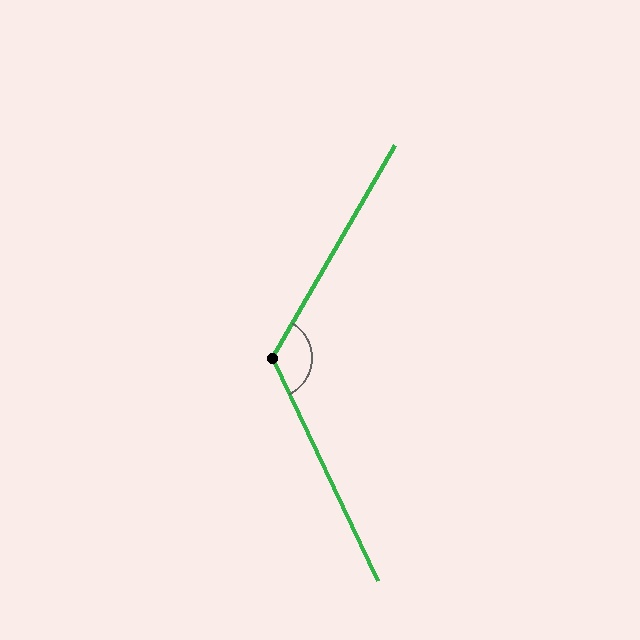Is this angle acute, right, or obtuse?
It is obtuse.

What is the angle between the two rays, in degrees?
Approximately 125 degrees.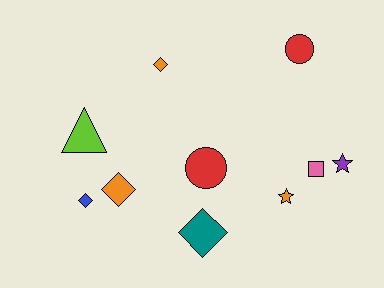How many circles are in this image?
There are 2 circles.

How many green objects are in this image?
There are no green objects.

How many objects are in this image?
There are 10 objects.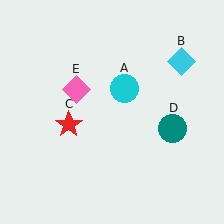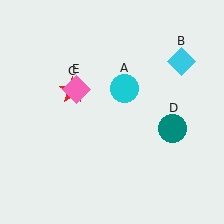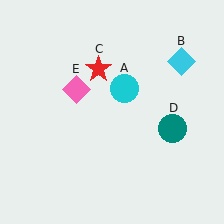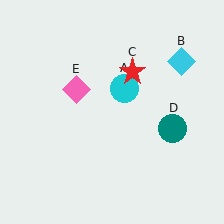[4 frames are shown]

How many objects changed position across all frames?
1 object changed position: red star (object C).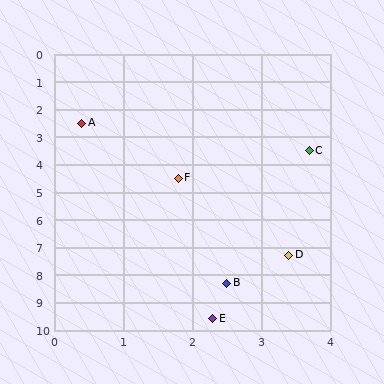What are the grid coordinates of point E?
Point E is at approximately (2.3, 9.6).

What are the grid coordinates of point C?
Point C is at approximately (3.7, 3.5).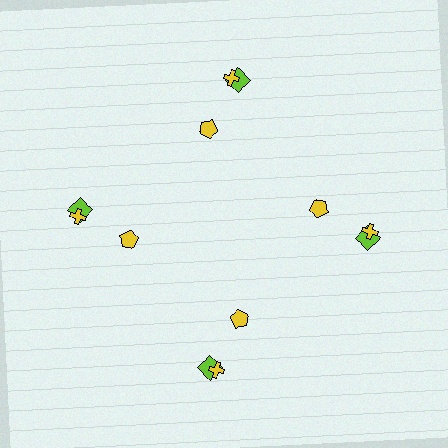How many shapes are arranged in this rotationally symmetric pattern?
There are 12 shapes, arranged in 4 groups of 3.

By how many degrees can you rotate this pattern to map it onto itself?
The pattern maps onto itself every 90 degrees of rotation.